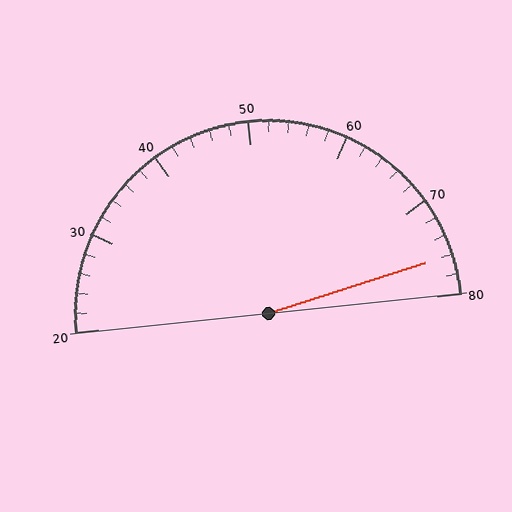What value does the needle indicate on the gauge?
The needle indicates approximately 76.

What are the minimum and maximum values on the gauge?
The gauge ranges from 20 to 80.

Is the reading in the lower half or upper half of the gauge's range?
The reading is in the upper half of the range (20 to 80).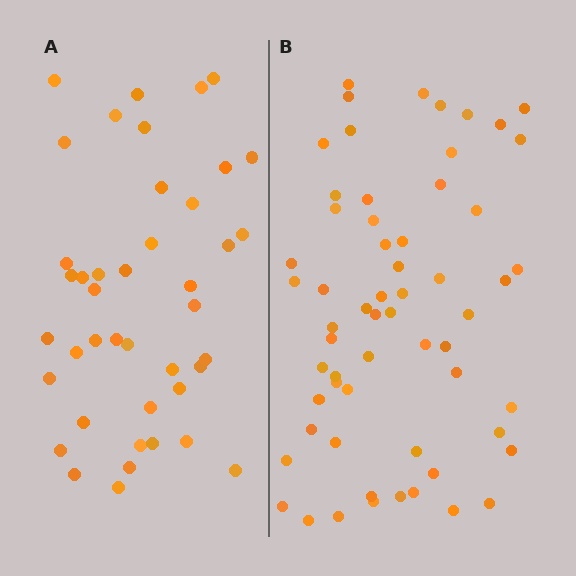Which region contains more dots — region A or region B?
Region B (the right region) has more dots.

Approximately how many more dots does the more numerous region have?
Region B has approximately 20 more dots than region A.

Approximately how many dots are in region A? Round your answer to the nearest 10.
About 40 dots. (The exact count is 42, which rounds to 40.)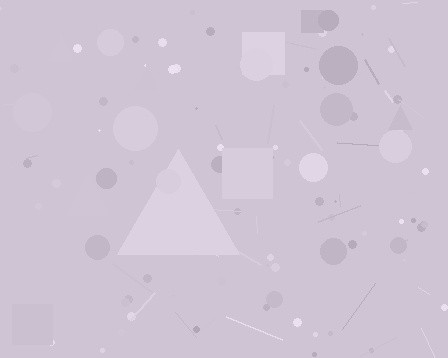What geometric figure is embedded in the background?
A triangle is embedded in the background.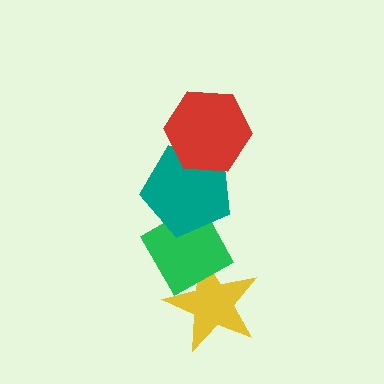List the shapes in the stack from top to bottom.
From top to bottom: the red hexagon, the teal pentagon, the green diamond, the yellow star.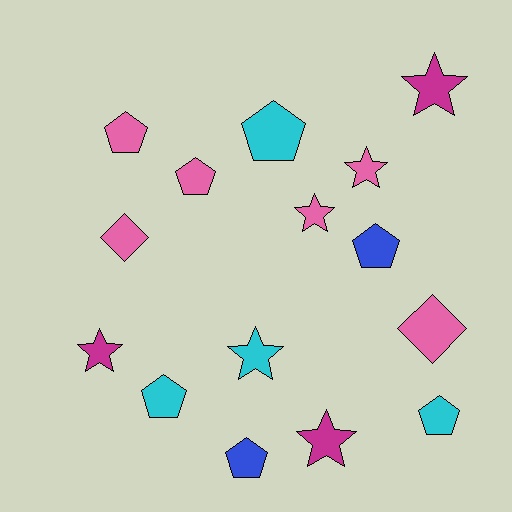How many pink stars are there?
There are 2 pink stars.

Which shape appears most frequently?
Pentagon, with 7 objects.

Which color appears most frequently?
Pink, with 6 objects.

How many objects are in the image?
There are 15 objects.